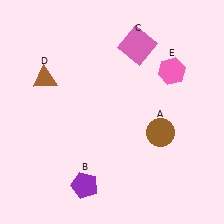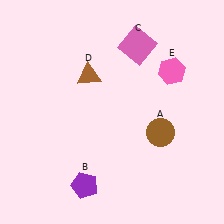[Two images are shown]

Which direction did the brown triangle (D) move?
The brown triangle (D) moved right.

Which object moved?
The brown triangle (D) moved right.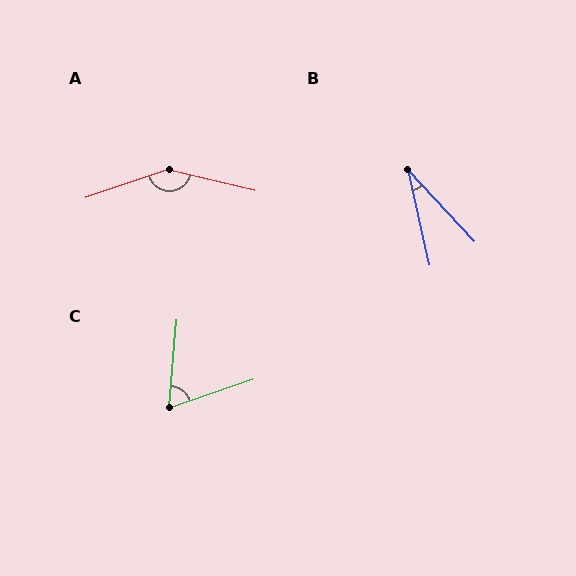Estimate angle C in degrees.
Approximately 66 degrees.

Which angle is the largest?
A, at approximately 148 degrees.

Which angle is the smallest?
B, at approximately 31 degrees.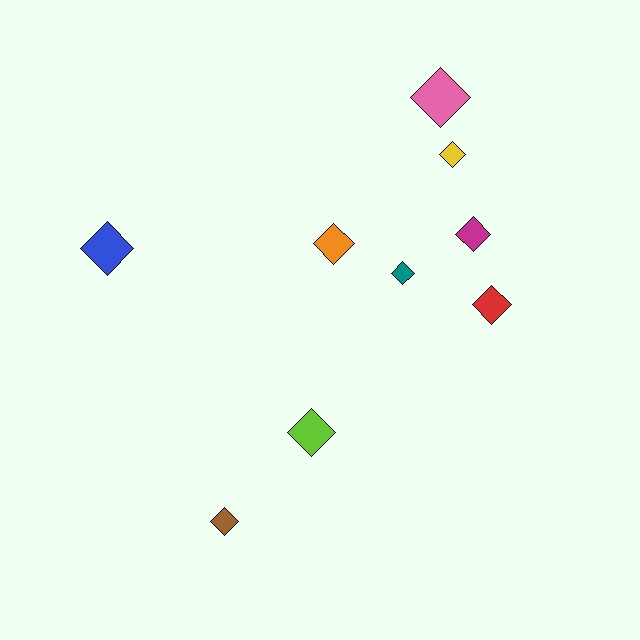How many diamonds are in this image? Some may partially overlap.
There are 9 diamonds.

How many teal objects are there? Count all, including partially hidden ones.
There is 1 teal object.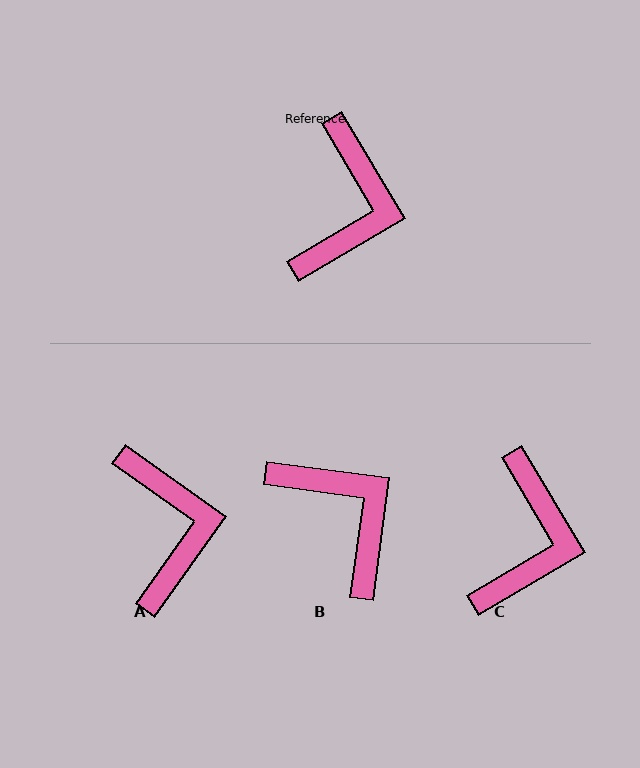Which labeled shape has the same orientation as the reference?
C.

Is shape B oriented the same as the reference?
No, it is off by about 52 degrees.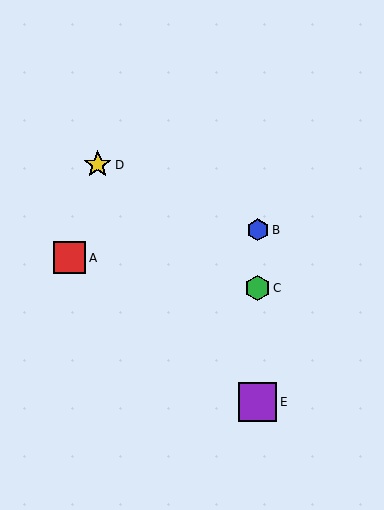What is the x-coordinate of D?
Object D is at x≈98.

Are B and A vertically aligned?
No, B is at x≈258 and A is at x≈69.